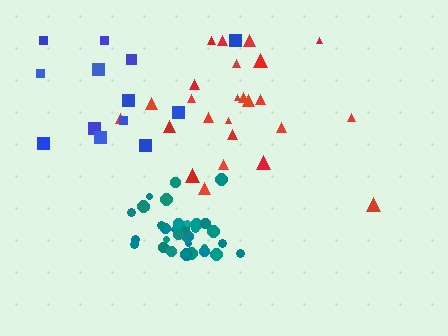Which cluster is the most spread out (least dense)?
Blue.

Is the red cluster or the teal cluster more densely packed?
Teal.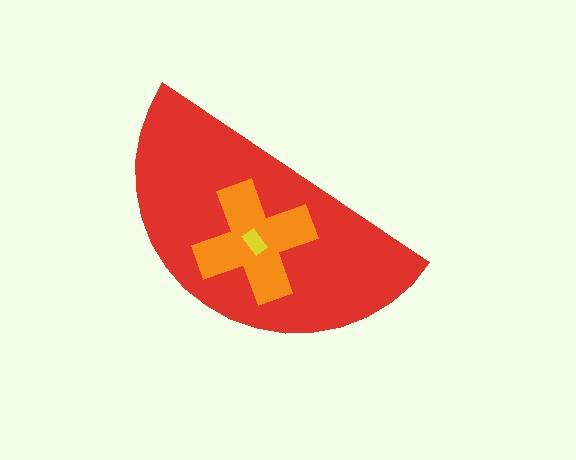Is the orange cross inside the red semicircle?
Yes.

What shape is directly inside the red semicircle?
The orange cross.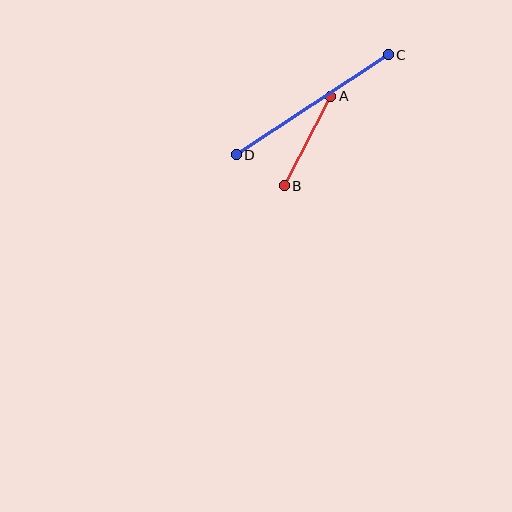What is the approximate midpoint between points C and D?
The midpoint is at approximately (312, 105) pixels.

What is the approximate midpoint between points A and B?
The midpoint is at approximately (307, 141) pixels.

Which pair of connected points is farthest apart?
Points C and D are farthest apart.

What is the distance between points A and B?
The distance is approximately 101 pixels.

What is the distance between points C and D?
The distance is approximately 182 pixels.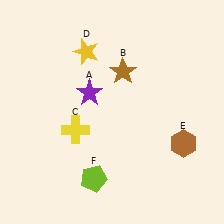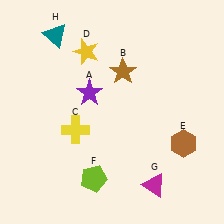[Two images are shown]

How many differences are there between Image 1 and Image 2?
There are 2 differences between the two images.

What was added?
A magenta triangle (G), a teal triangle (H) were added in Image 2.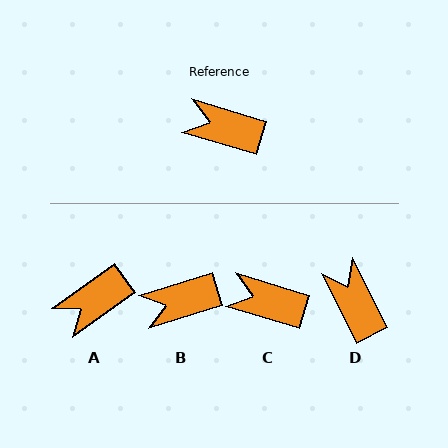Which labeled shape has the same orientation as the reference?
C.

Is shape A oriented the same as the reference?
No, it is off by about 52 degrees.